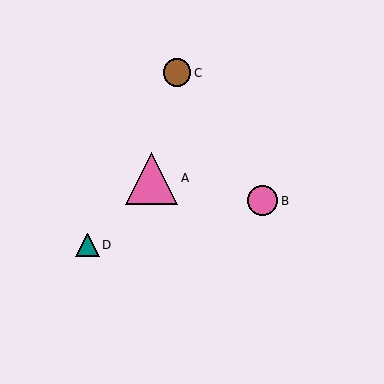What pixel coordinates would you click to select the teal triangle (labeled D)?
Click at (87, 245) to select the teal triangle D.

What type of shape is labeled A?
Shape A is a pink triangle.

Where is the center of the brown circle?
The center of the brown circle is at (177, 73).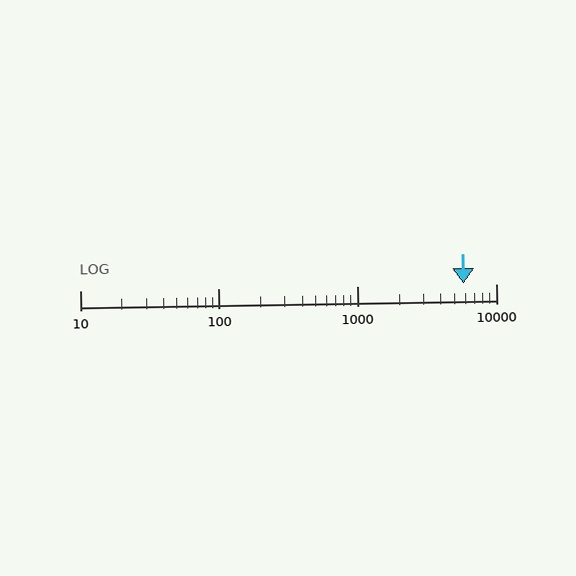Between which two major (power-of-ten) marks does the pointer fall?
The pointer is between 1000 and 10000.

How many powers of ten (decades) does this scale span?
The scale spans 3 decades, from 10 to 10000.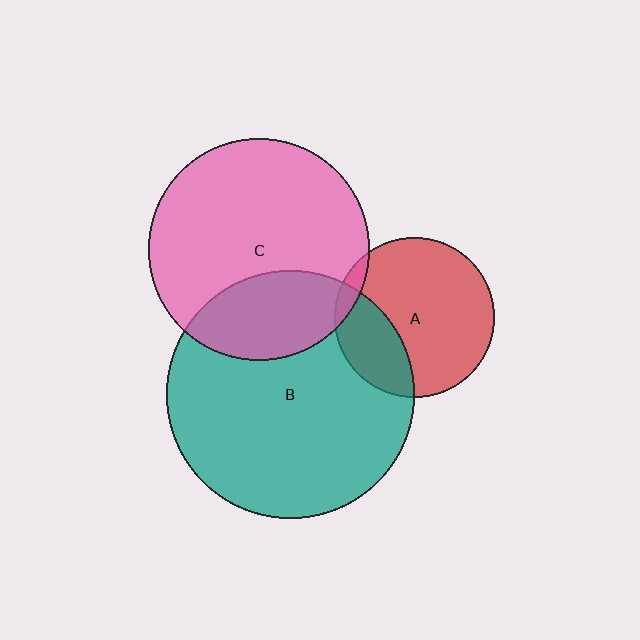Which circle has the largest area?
Circle B (teal).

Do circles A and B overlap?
Yes.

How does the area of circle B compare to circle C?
Approximately 1.3 times.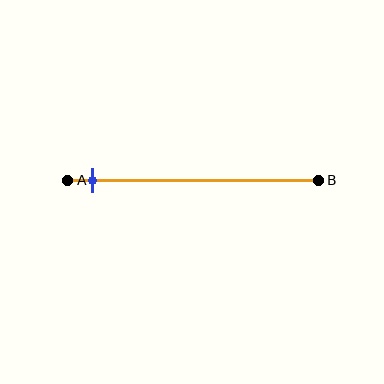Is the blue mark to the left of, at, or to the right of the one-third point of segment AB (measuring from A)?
The blue mark is to the left of the one-third point of segment AB.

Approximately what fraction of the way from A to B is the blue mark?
The blue mark is approximately 10% of the way from A to B.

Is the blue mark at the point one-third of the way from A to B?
No, the mark is at about 10% from A, not at the 33% one-third point.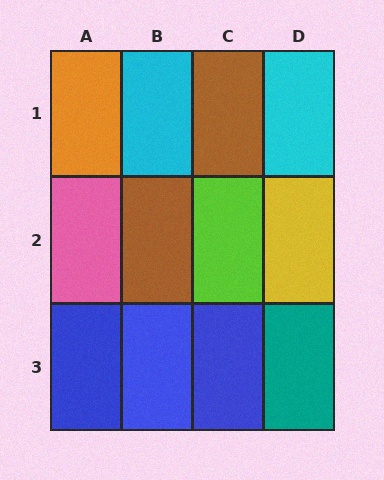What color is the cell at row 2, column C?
Lime.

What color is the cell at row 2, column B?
Brown.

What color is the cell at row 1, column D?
Cyan.